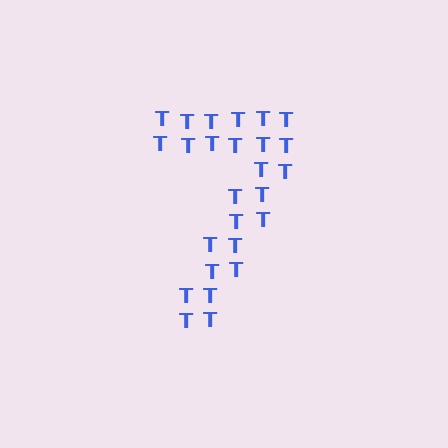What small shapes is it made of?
It is made of small letter T's.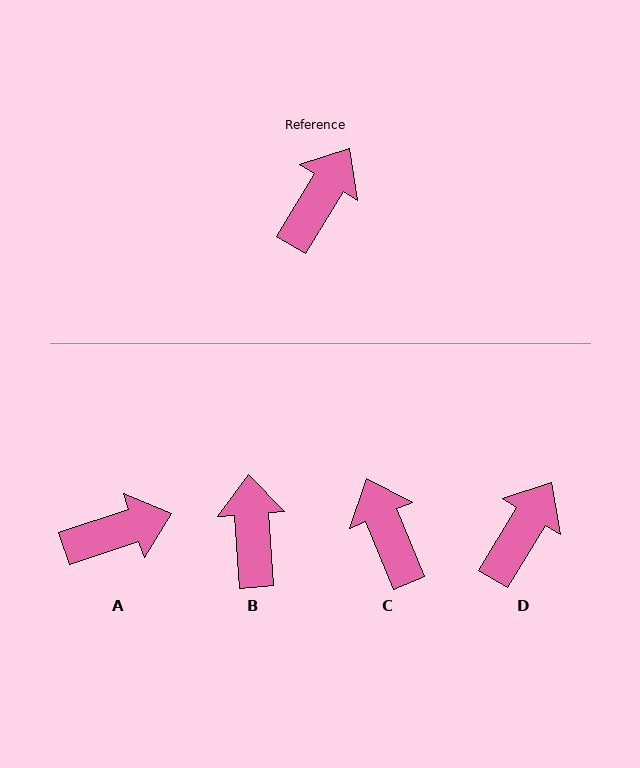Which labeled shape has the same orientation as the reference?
D.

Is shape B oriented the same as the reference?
No, it is off by about 36 degrees.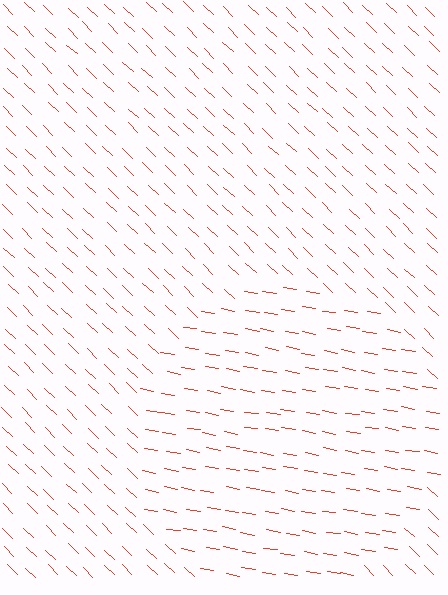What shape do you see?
I see a circle.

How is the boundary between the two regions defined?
The boundary is defined purely by a change in line orientation (approximately 34 degrees difference). All lines are the same color and thickness.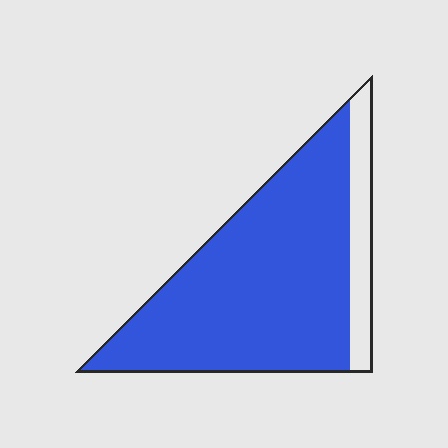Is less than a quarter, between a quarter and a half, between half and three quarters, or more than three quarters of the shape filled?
More than three quarters.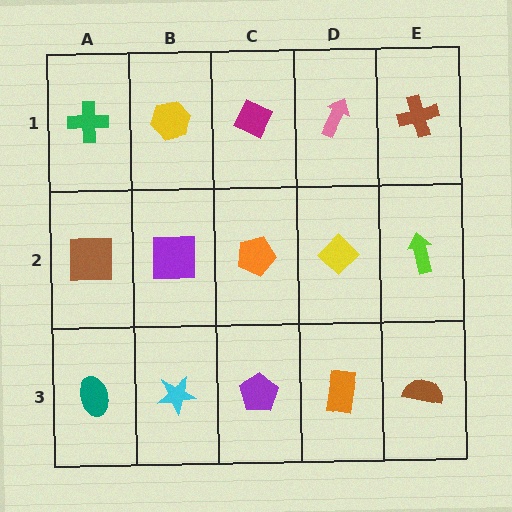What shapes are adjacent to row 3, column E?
A lime arrow (row 2, column E), an orange rectangle (row 3, column D).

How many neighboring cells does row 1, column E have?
2.